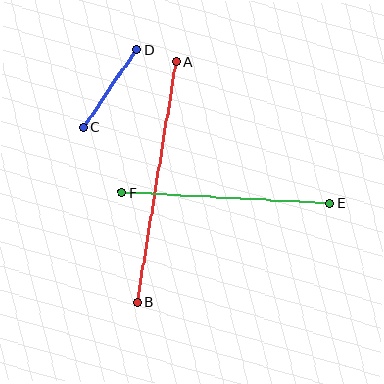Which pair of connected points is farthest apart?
Points A and B are farthest apart.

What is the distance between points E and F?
The distance is approximately 208 pixels.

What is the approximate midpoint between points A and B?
The midpoint is at approximately (156, 182) pixels.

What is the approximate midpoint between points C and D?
The midpoint is at approximately (110, 88) pixels.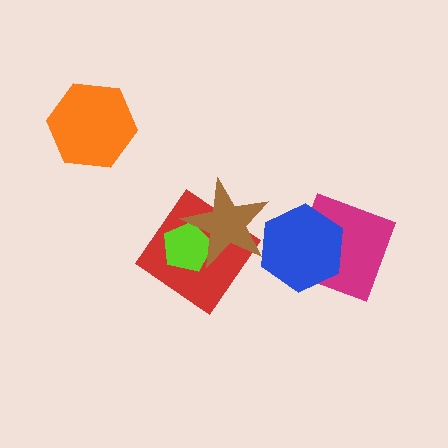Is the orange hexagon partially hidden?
No, no other shape covers it.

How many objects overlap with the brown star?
3 objects overlap with the brown star.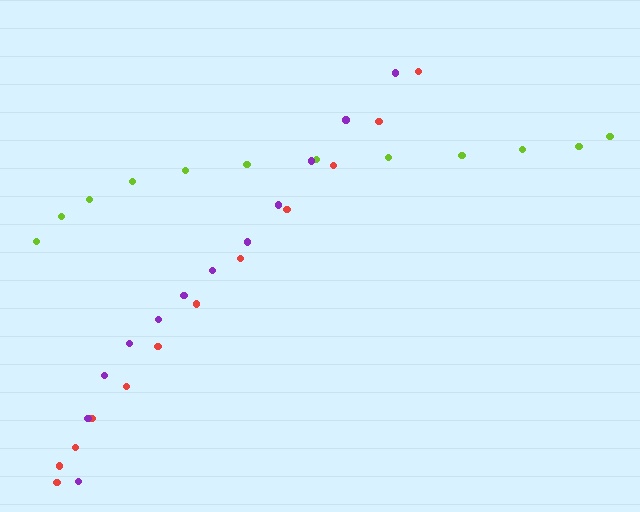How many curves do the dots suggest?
There are 3 distinct paths.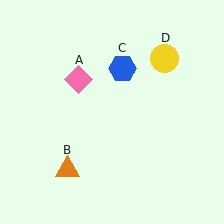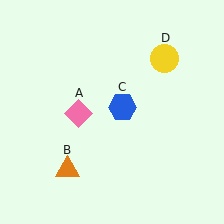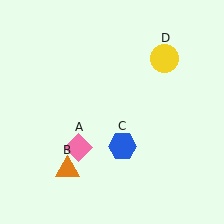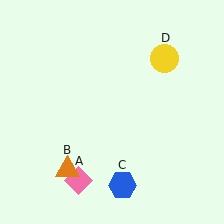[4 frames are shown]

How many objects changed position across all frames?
2 objects changed position: pink diamond (object A), blue hexagon (object C).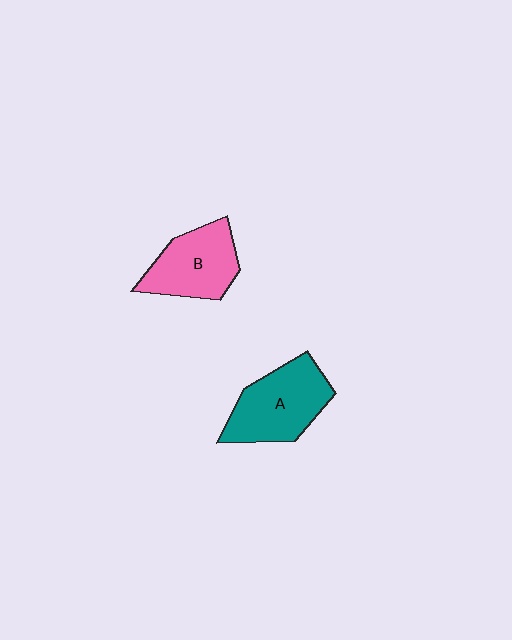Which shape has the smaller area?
Shape B (pink).